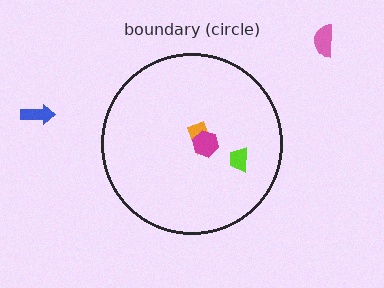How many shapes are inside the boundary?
3 inside, 2 outside.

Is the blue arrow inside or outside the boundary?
Outside.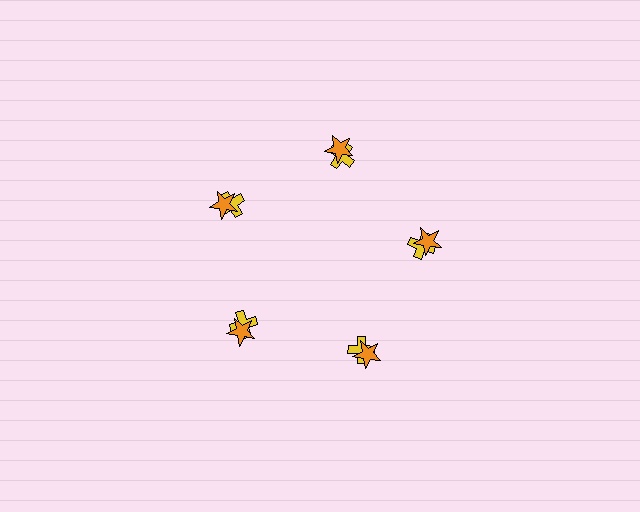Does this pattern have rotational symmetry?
Yes, this pattern has 5-fold rotational symmetry. It looks the same after rotating 72 degrees around the center.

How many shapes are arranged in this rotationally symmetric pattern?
There are 10 shapes, arranged in 5 groups of 2.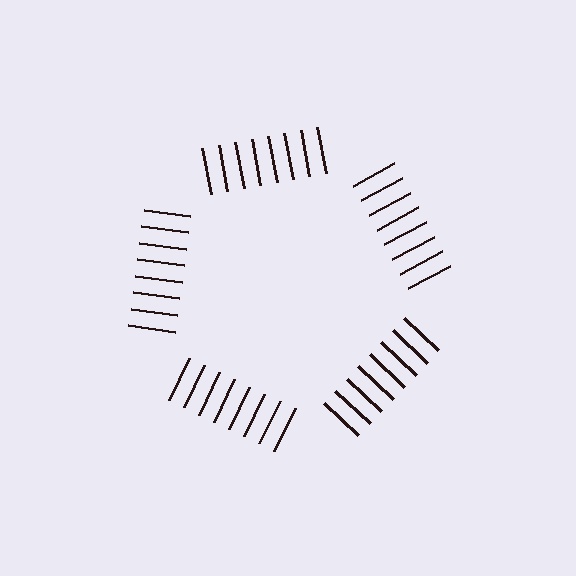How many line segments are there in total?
40 — 8 along each of the 5 edges.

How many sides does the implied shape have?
5 sides — the line-ends trace a pentagon.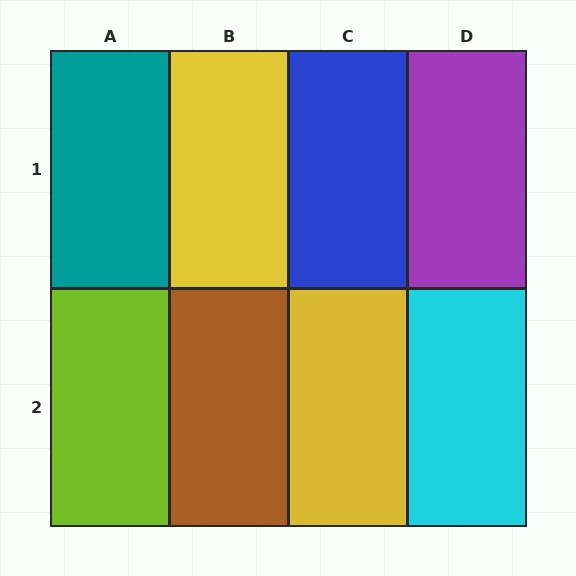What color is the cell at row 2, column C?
Yellow.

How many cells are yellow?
2 cells are yellow.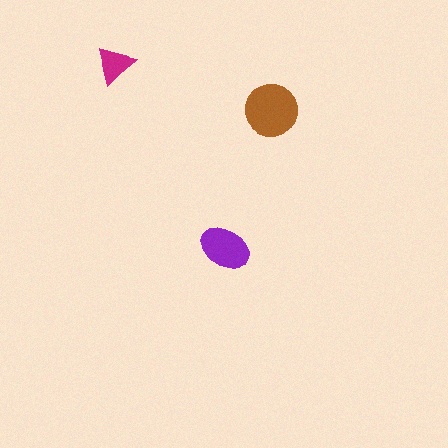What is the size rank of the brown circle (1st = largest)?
1st.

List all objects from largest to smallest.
The brown circle, the purple ellipse, the magenta triangle.